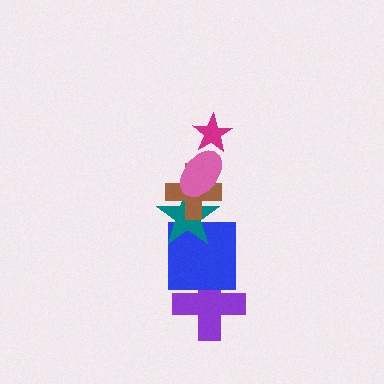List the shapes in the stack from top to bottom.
From top to bottom: the magenta star, the pink ellipse, the brown cross, the teal star, the blue square, the purple cross.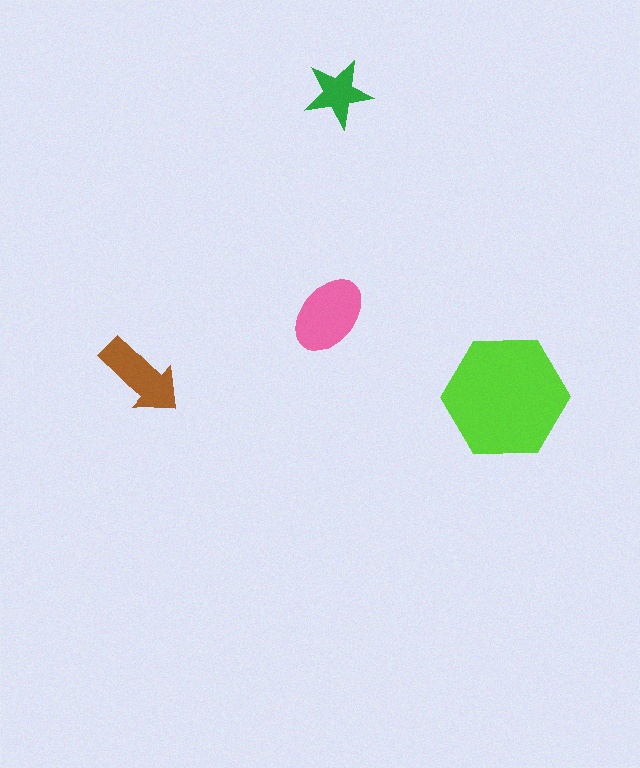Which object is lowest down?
The lime hexagon is bottommost.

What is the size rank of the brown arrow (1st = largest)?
3rd.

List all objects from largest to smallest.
The lime hexagon, the pink ellipse, the brown arrow, the green star.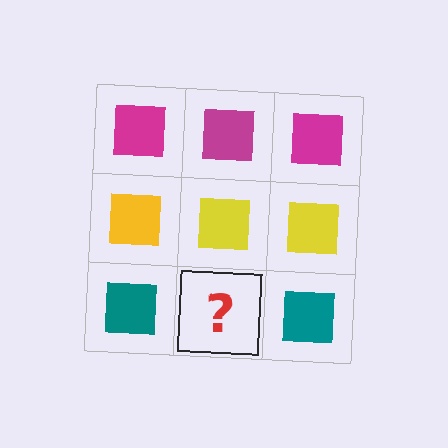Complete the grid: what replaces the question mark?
The question mark should be replaced with a teal square.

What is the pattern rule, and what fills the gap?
The rule is that each row has a consistent color. The gap should be filled with a teal square.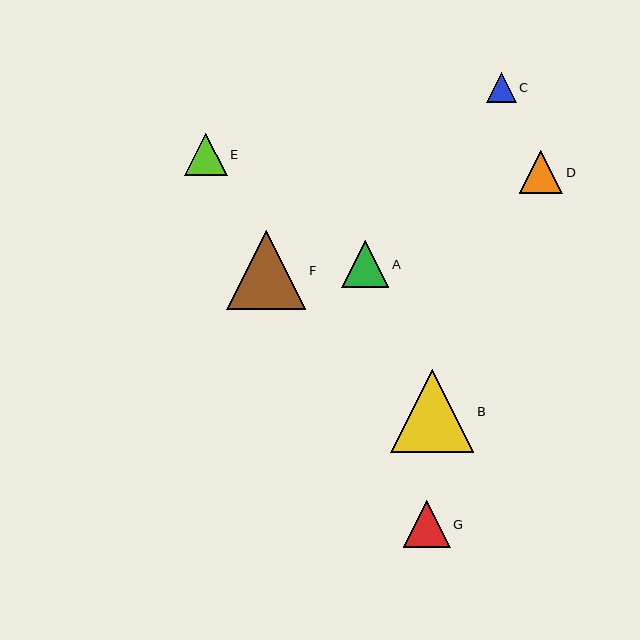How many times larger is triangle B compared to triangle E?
Triangle B is approximately 2.0 times the size of triangle E.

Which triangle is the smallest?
Triangle C is the smallest with a size of approximately 29 pixels.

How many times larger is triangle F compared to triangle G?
Triangle F is approximately 1.7 times the size of triangle G.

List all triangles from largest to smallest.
From largest to smallest: B, F, A, G, D, E, C.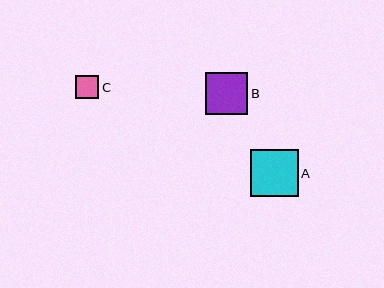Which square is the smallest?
Square C is the smallest with a size of approximately 23 pixels.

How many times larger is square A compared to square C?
Square A is approximately 2.1 times the size of square C.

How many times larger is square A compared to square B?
Square A is approximately 1.1 times the size of square B.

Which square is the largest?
Square A is the largest with a size of approximately 47 pixels.